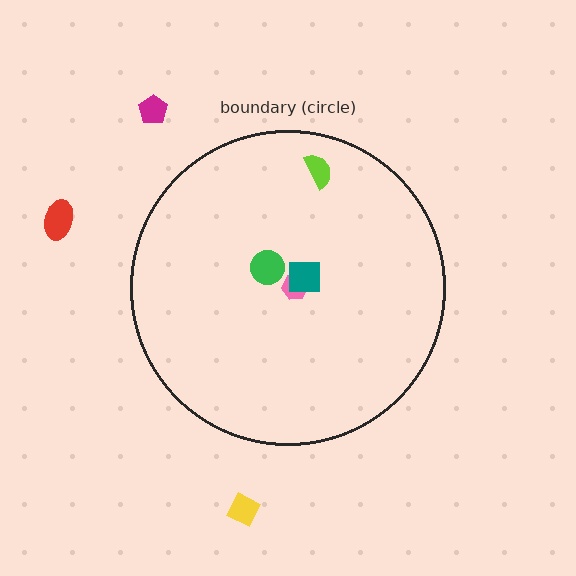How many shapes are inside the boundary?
4 inside, 3 outside.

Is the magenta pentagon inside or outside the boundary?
Outside.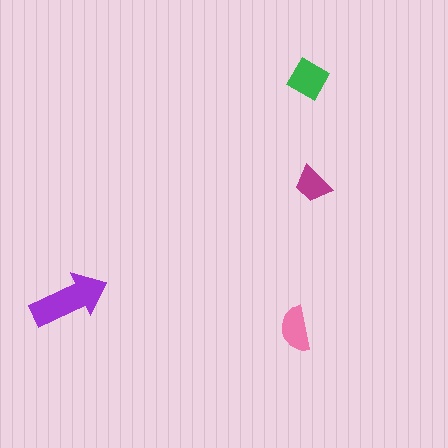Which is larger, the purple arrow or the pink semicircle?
The purple arrow.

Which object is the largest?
The purple arrow.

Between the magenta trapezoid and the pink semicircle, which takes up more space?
The pink semicircle.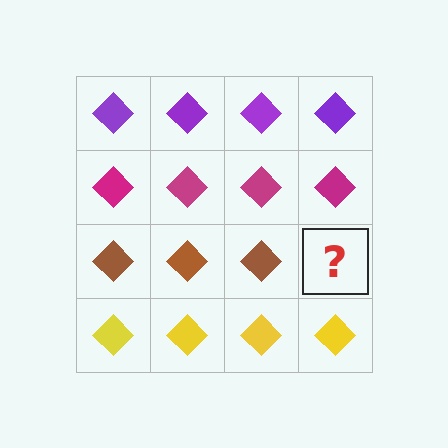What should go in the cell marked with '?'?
The missing cell should contain a brown diamond.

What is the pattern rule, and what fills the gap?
The rule is that each row has a consistent color. The gap should be filled with a brown diamond.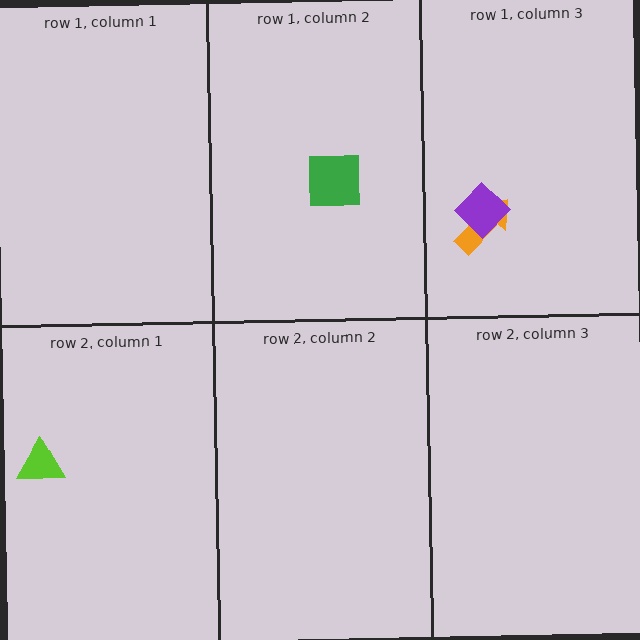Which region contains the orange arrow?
The row 1, column 3 region.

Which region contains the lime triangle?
The row 2, column 1 region.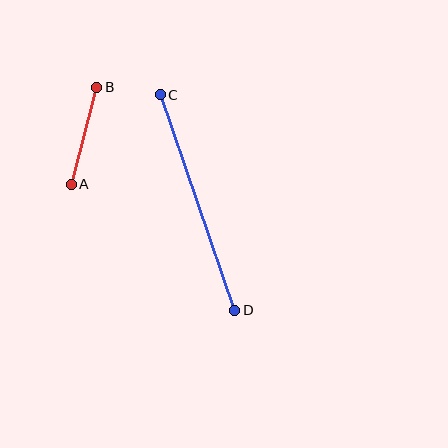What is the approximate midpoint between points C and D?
The midpoint is at approximately (197, 202) pixels.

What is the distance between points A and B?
The distance is approximately 100 pixels.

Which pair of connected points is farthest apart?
Points C and D are farthest apart.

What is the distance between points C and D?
The distance is approximately 228 pixels.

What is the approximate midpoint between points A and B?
The midpoint is at approximately (84, 136) pixels.